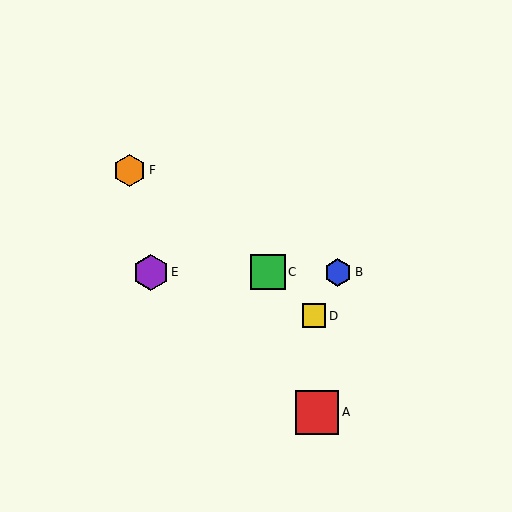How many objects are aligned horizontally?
3 objects (B, C, E) are aligned horizontally.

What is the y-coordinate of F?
Object F is at y≈170.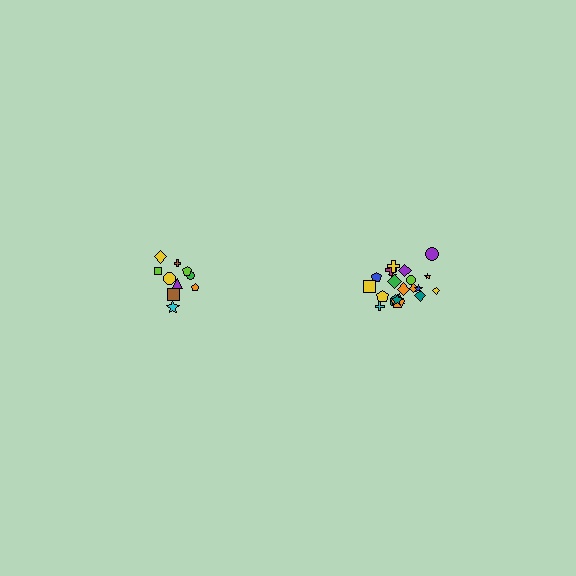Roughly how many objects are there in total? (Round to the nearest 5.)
Roughly 30 objects in total.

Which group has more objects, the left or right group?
The right group.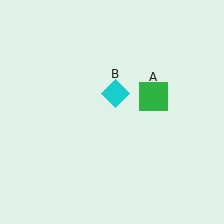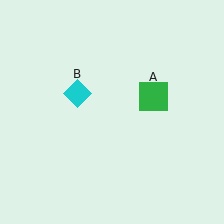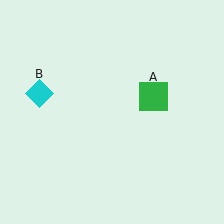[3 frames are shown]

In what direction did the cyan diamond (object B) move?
The cyan diamond (object B) moved left.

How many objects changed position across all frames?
1 object changed position: cyan diamond (object B).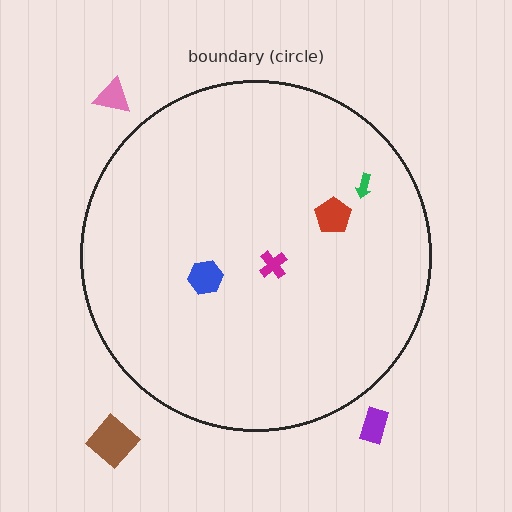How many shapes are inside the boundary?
4 inside, 3 outside.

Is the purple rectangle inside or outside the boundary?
Outside.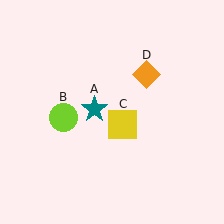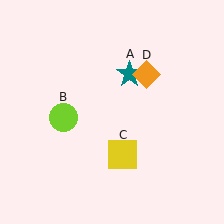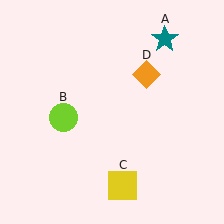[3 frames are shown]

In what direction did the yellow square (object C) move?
The yellow square (object C) moved down.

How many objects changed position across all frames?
2 objects changed position: teal star (object A), yellow square (object C).